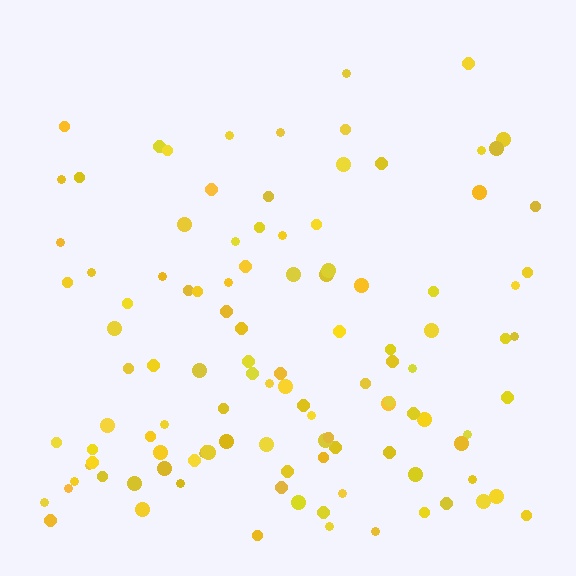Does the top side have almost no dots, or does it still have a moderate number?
Still a moderate number, just noticeably fewer than the bottom.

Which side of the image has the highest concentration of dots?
The bottom.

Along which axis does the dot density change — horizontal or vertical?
Vertical.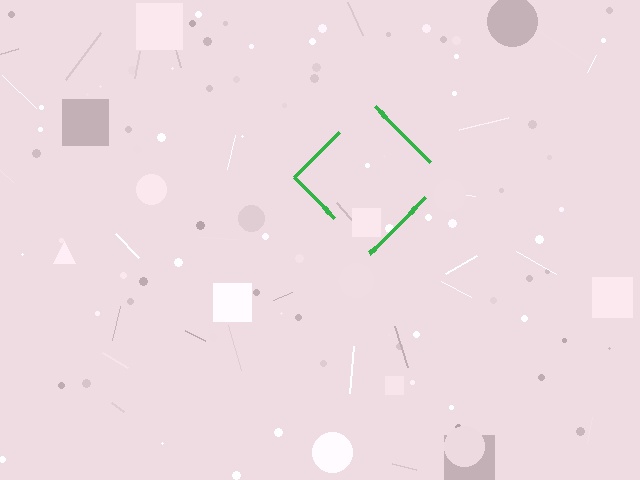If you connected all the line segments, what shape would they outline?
They would outline a diamond.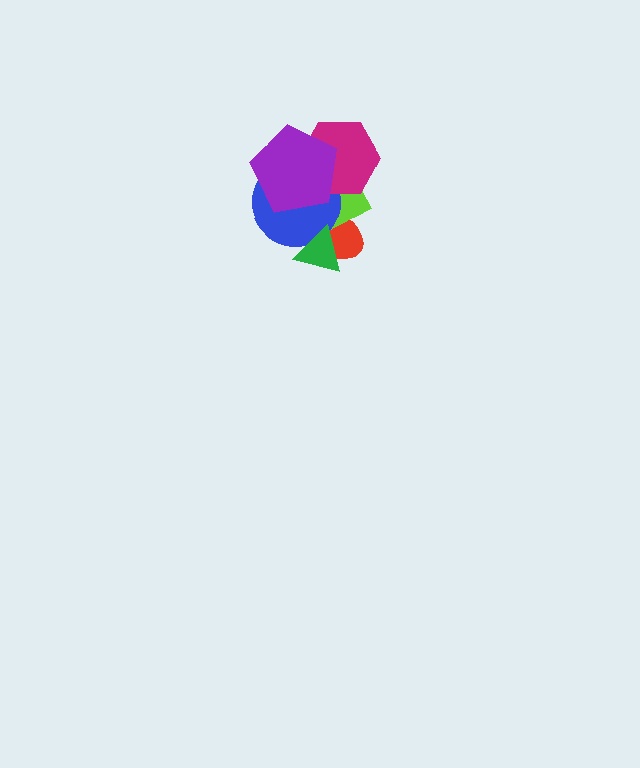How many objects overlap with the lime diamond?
5 objects overlap with the lime diamond.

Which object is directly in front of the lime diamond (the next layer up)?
The blue circle is directly in front of the lime diamond.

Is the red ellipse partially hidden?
Yes, it is partially covered by another shape.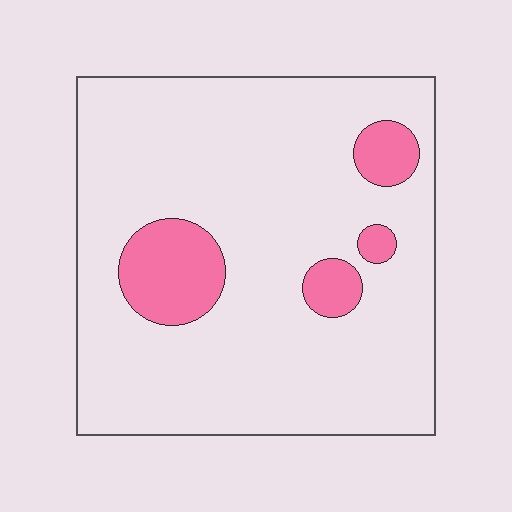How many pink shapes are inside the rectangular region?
4.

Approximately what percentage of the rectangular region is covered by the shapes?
Approximately 15%.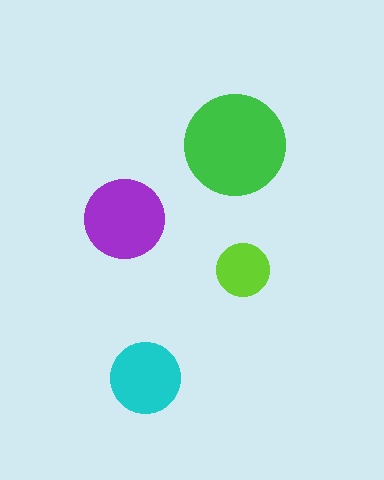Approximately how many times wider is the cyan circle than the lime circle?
About 1.5 times wider.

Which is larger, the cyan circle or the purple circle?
The purple one.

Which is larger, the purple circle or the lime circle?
The purple one.